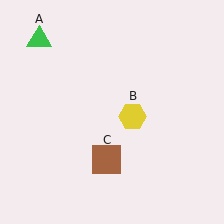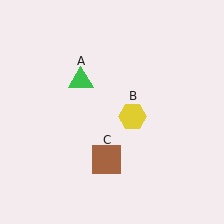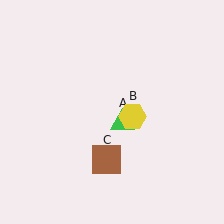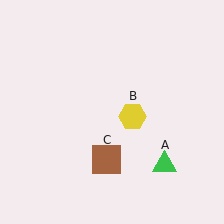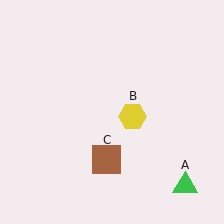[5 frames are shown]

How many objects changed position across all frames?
1 object changed position: green triangle (object A).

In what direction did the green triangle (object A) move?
The green triangle (object A) moved down and to the right.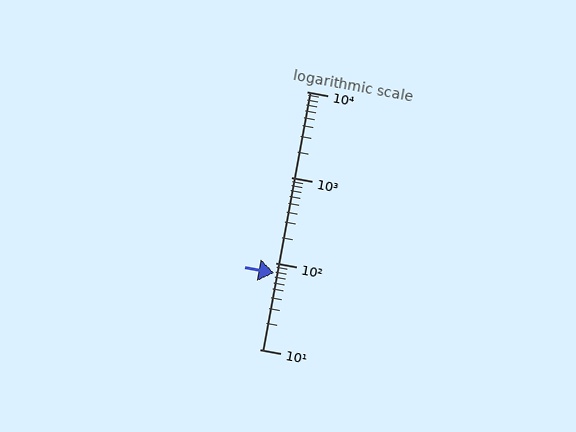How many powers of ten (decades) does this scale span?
The scale spans 3 decades, from 10 to 10000.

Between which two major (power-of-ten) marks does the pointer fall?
The pointer is between 10 and 100.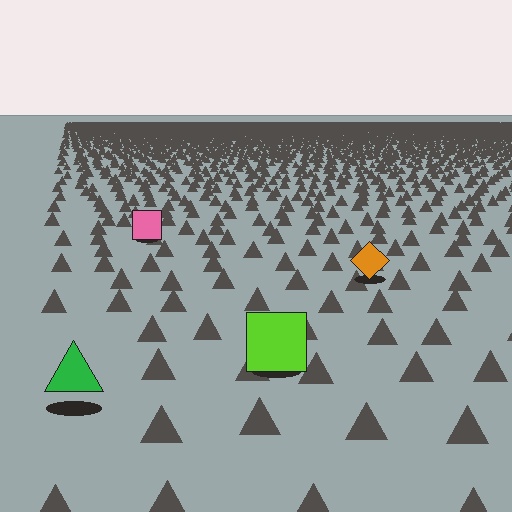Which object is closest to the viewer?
The green triangle is closest. The texture marks near it are larger and more spread out.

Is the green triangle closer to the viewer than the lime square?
Yes. The green triangle is closer — you can tell from the texture gradient: the ground texture is coarser near it.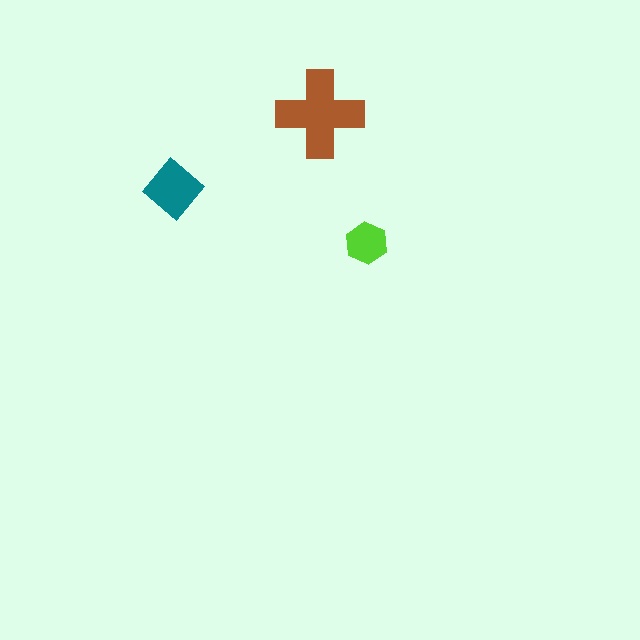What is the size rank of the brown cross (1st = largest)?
1st.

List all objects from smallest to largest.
The lime hexagon, the teal diamond, the brown cross.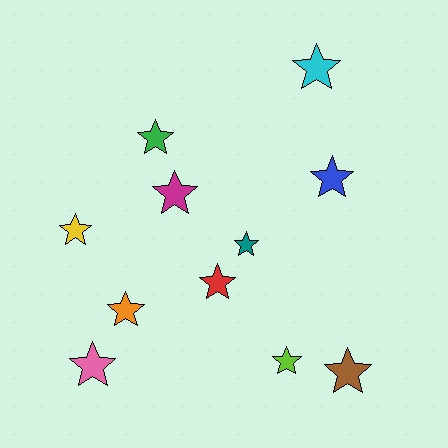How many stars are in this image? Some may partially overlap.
There are 11 stars.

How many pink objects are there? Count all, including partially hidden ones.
There is 1 pink object.